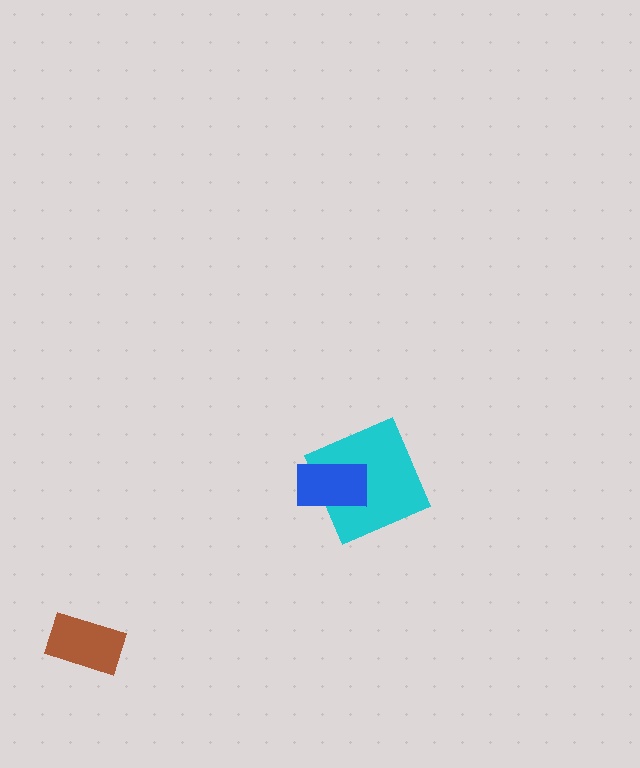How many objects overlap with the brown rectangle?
0 objects overlap with the brown rectangle.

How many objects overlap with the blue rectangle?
1 object overlaps with the blue rectangle.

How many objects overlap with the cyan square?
1 object overlaps with the cyan square.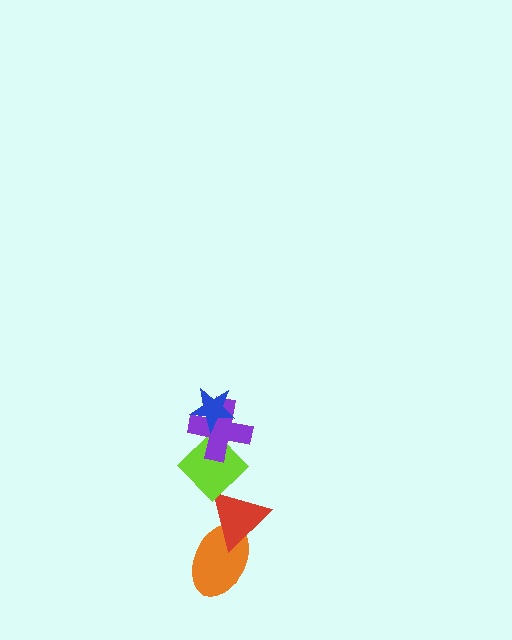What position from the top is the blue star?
The blue star is 1st from the top.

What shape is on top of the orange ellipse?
The red triangle is on top of the orange ellipse.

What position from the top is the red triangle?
The red triangle is 4th from the top.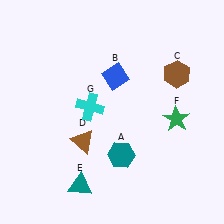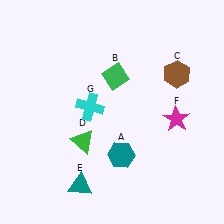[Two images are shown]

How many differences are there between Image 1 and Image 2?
There are 3 differences between the two images.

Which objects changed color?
B changed from blue to green. D changed from brown to green. F changed from green to magenta.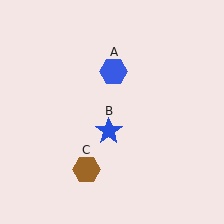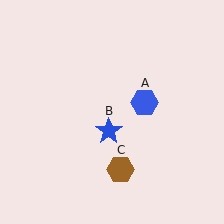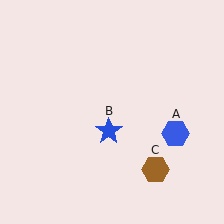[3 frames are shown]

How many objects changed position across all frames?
2 objects changed position: blue hexagon (object A), brown hexagon (object C).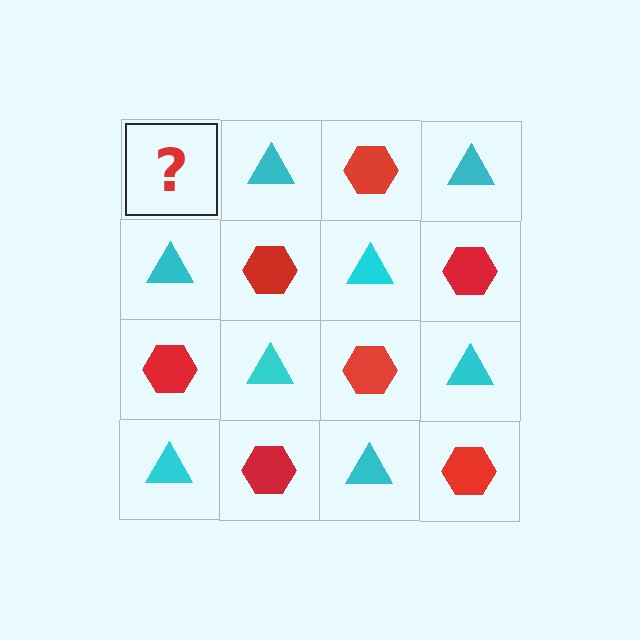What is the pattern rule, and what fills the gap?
The rule is that it alternates red hexagon and cyan triangle in a checkerboard pattern. The gap should be filled with a red hexagon.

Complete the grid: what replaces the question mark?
The question mark should be replaced with a red hexagon.